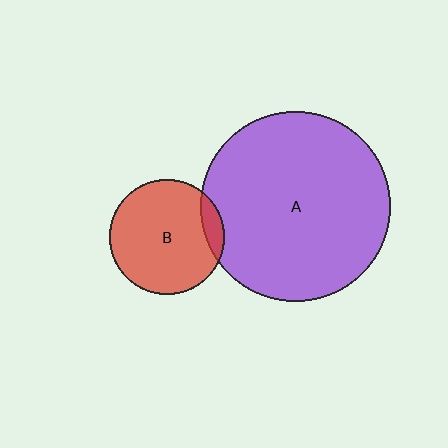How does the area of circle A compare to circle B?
Approximately 2.7 times.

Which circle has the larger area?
Circle A (purple).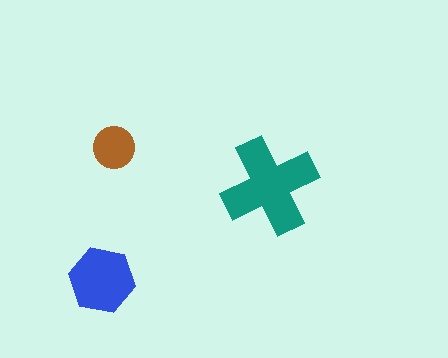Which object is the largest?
The teal cross.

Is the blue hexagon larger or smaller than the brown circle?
Larger.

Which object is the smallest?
The brown circle.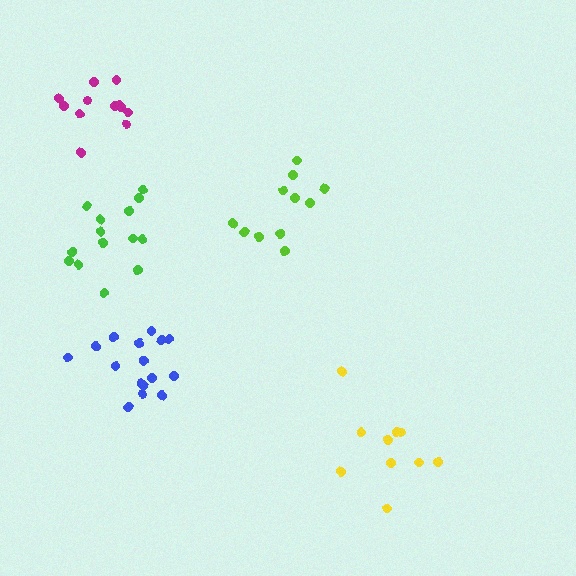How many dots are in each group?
Group 1: 11 dots, Group 2: 16 dots, Group 3: 14 dots, Group 4: 12 dots, Group 5: 10 dots (63 total).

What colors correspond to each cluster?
The clusters are colored: lime, blue, green, magenta, yellow.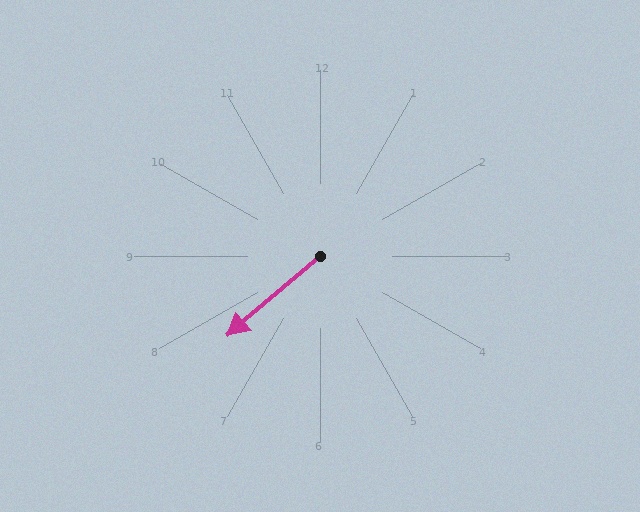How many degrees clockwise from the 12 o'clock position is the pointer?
Approximately 229 degrees.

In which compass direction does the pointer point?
Southwest.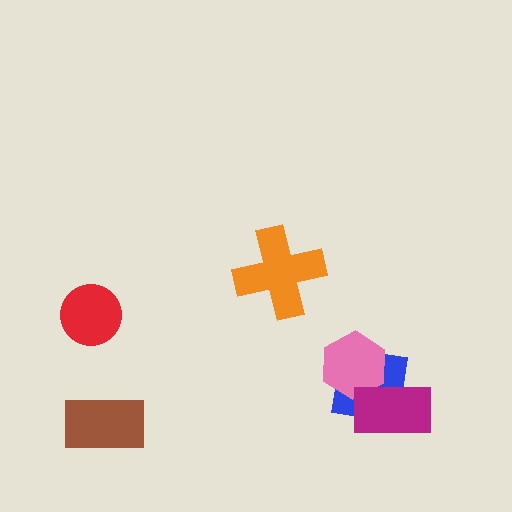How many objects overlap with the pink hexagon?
2 objects overlap with the pink hexagon.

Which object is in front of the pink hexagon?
The magenta rectangle is in front of the pink hexagon.